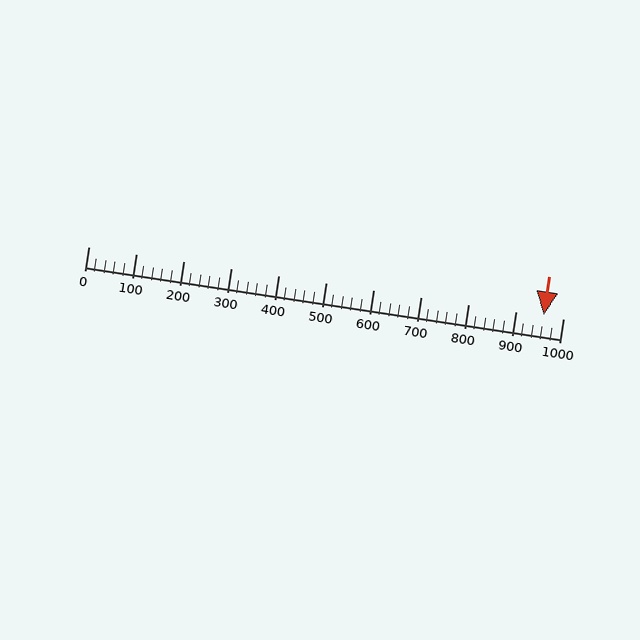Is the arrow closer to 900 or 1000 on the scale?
The arrow is closer to 1000.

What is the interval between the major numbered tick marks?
The major tick marks are spaced 100 units apart.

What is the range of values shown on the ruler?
The ruler shows values from 0 to 1000.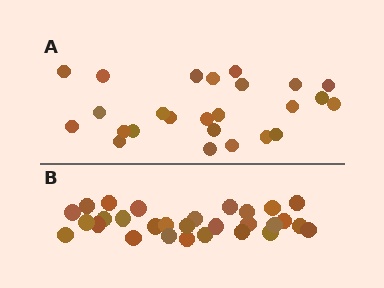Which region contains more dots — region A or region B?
Region B (the bottom region) has more dots.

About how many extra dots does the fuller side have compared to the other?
Region B has about 4 more dots than region A.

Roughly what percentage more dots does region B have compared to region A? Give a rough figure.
About 15% more.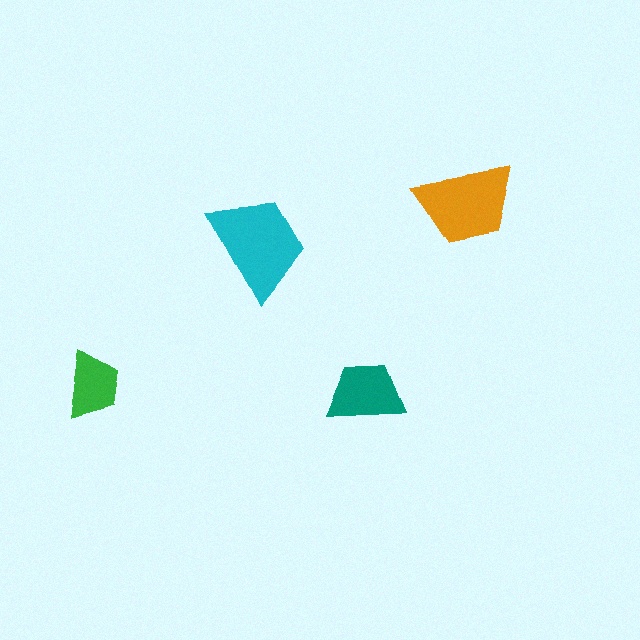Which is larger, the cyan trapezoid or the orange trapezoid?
The cyan one.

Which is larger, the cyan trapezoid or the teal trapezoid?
The cyan one.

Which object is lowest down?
The teal trapezoid is bottommost.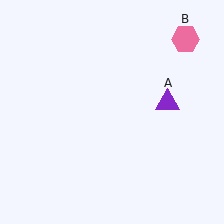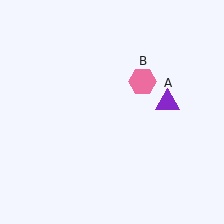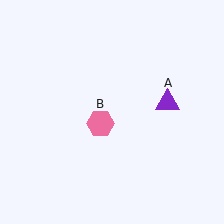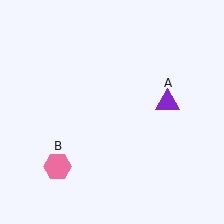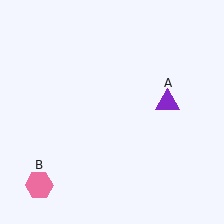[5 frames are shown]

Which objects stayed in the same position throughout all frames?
Purple triangle (object A) remained stationary.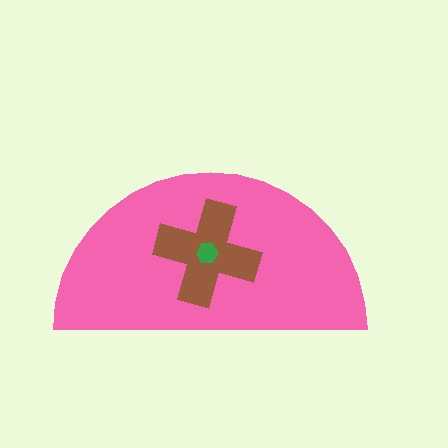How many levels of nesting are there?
3.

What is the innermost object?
The green hexagon.